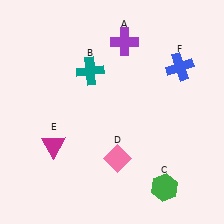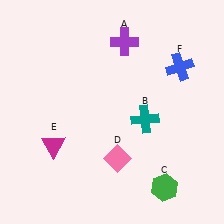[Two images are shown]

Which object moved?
The teal cross (B) moved right.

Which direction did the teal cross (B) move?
The teal cross (B) moved right.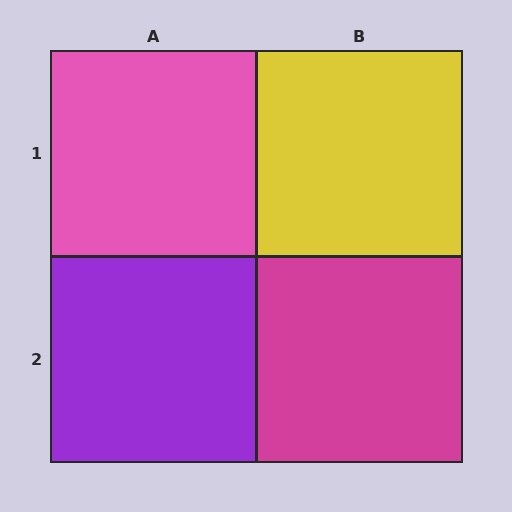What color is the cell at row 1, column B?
Yellow.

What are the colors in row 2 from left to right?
Purple, magenta.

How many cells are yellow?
1 cell is yellow.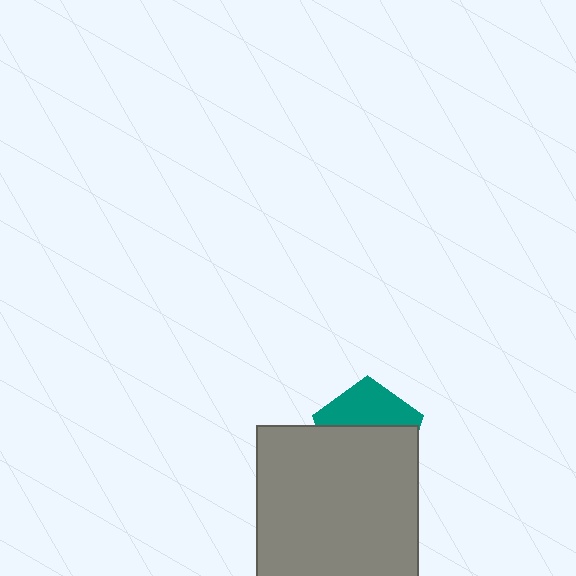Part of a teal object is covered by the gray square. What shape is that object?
It is a pentagon.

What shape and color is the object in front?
The object in front is a gray square.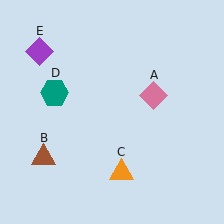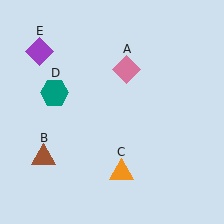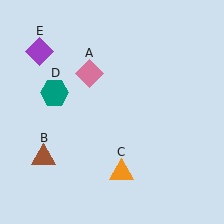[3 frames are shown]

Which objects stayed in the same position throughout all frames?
Brown triangle (object B) and orange triangle (object C) and teal hexagon (object D) and purple diamond (object E) remained stationary.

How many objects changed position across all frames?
1 object changed position: pink diamond (object A).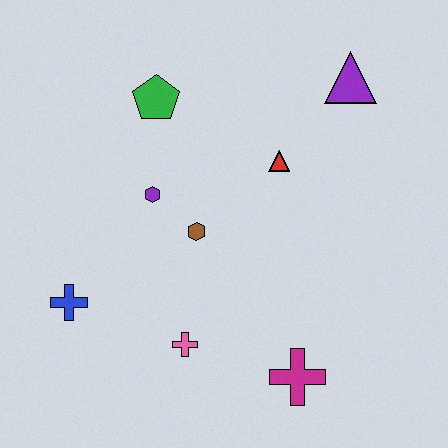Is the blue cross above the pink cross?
Yes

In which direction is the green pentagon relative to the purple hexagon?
The green pentagon is above the purple hexagon.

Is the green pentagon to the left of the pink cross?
Yes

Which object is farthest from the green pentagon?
The magenta cross is farthest from the green pentagon.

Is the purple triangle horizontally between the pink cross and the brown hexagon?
No